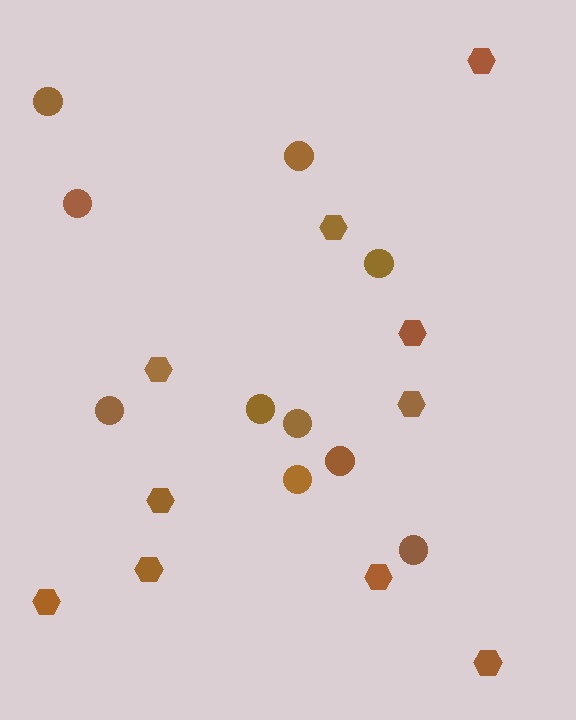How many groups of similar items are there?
There are 2 groups: one group of circles (10) and one group of hexagons (10).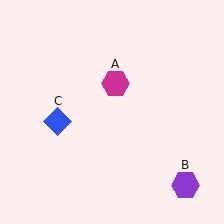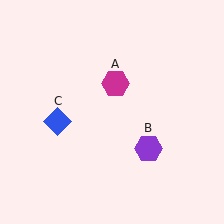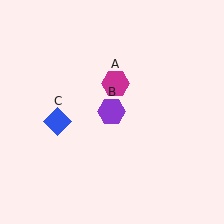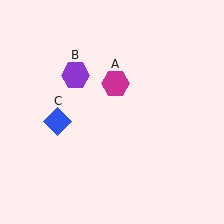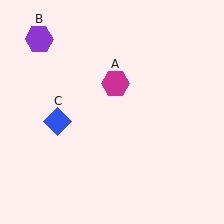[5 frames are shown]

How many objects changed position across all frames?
1 object changed position: purple hexagon (object B).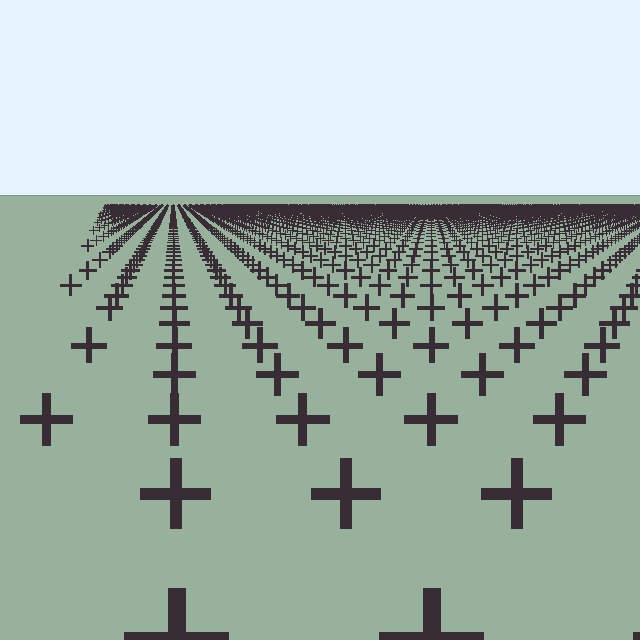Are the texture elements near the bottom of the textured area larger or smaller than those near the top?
Larger. Near the bottom, elements are closer to the viewer and appear at a bigger on-screen size.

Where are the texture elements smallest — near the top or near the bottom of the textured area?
Near the top.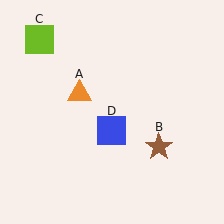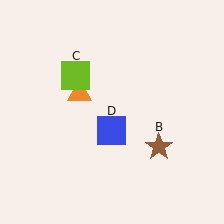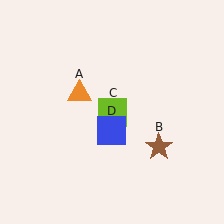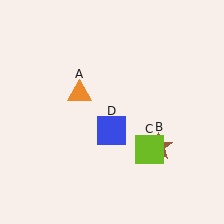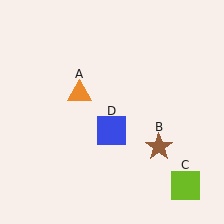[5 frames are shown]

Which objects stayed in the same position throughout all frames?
Orange triangle (object A) and brown star (object B) and blue square (object D) remained stationary.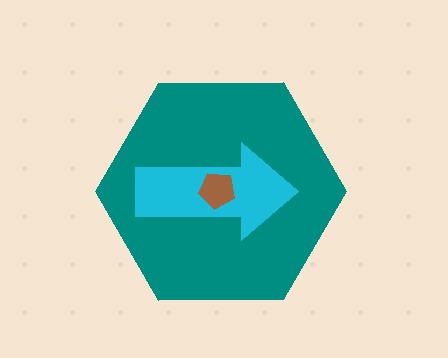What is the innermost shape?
The brown pentagon.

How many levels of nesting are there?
3.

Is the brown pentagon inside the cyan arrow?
Yes.